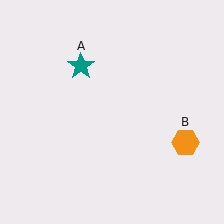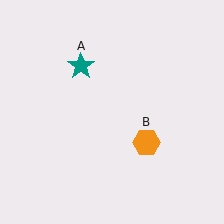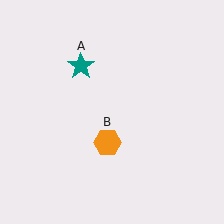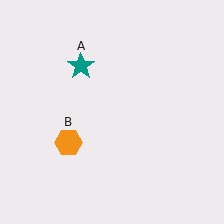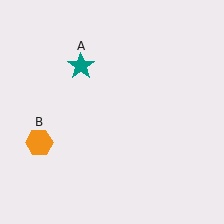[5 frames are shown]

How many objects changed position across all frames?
1 object changed position: orange hexagon (object B).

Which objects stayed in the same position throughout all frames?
Teal star (object A) remained stationary.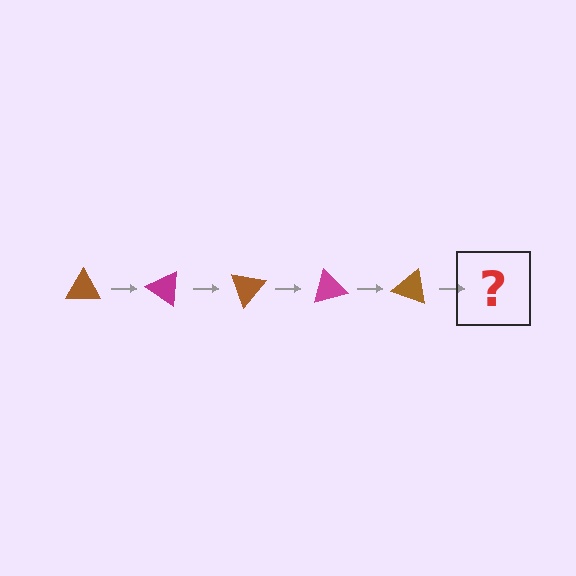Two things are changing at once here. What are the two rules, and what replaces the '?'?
The two rules are that it rotates 35 degrees each step and the color cycles through brown and magenta. The '?' should be a magenta triangle, rotated 175 degrees from the start.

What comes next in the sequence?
The next element should be a magenta triangle, rotated 175 degrees from the start.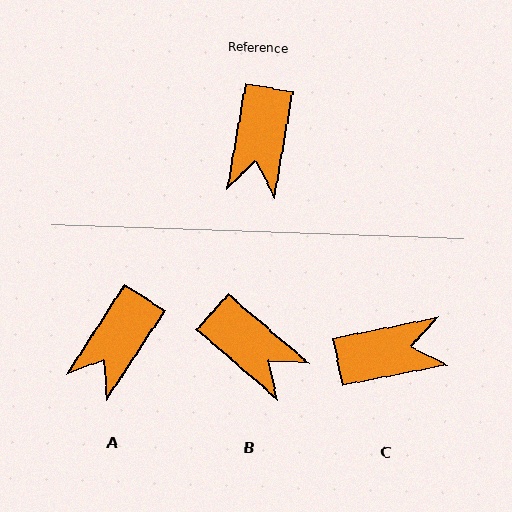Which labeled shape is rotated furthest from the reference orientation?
C, about 111 degrees away.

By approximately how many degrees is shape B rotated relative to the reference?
Approximately 59 degrees counter-clockwise.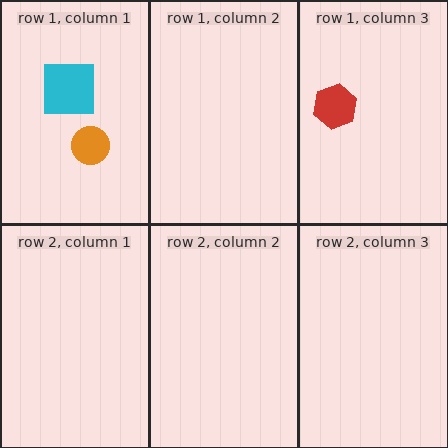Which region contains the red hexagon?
The row 1, column 3 region.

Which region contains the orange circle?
The row 1, column 1 region.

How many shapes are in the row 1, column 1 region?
2.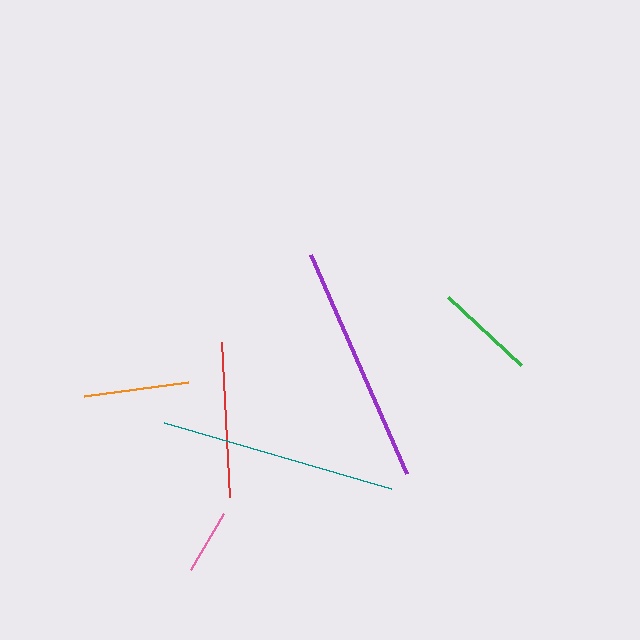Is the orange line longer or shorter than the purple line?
The purple line is longer than the orange line.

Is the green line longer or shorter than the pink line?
The green line is longer than the pink line.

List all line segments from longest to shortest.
From longest to shortest: purple, teal, red, orange, green, pink.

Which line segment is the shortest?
The pink line is the shortest at approximately 65 pixels.